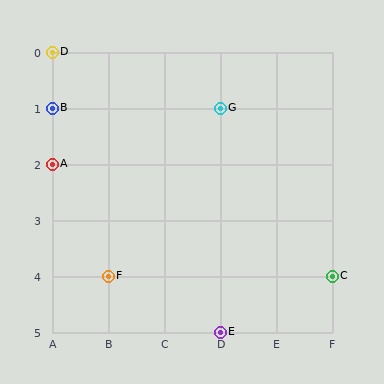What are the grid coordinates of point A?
Point A is at grid coordinates (A, 2).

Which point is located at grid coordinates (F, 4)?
Point C is at (F, 4).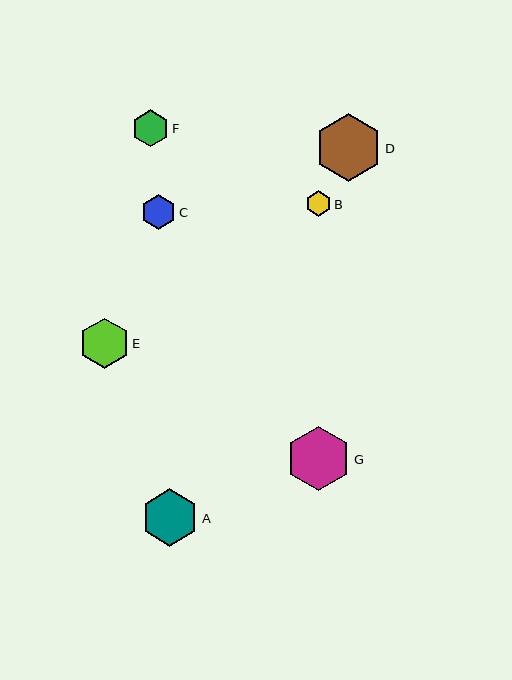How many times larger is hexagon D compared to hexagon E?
Hexagon D is approximately 1.4 times the size of hexagon E.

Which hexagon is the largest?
Hexagon D is the largest with a size of approximately 68 pixels.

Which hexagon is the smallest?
Hexagon B is the smallest with a size of approximately 25 pixels.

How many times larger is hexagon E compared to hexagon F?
Hexagon E is approximately 1.3 times the size of hexagon F.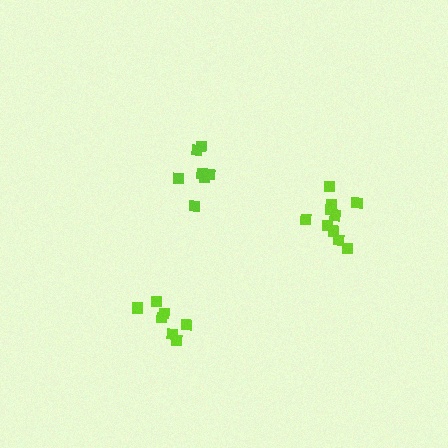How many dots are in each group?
Group 1: 7 dots, Group 2: 7 dots, Group 3: 10 dots (24 total).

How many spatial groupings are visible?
There are 3 spatial groupings.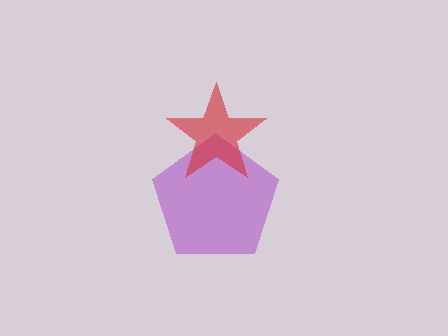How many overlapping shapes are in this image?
There are 2 overlapping shapes in the image.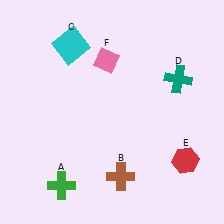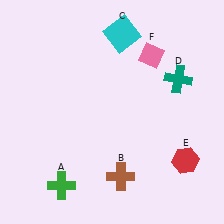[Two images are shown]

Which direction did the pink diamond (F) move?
The pink diamond (F) moved right.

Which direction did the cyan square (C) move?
The cyan square (C) moved right.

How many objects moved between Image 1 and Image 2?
2 objects moved between the two images.